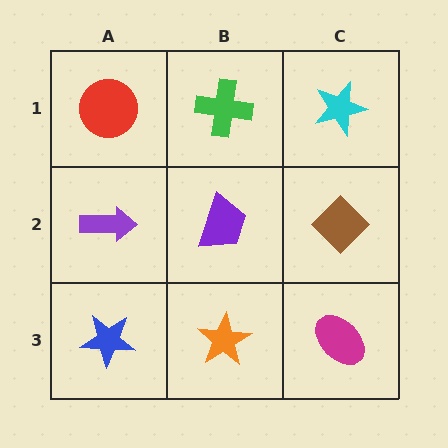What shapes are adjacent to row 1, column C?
A brown diamond (row 2, column C), a green cross (row 1, column B).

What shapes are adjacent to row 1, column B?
A purple trapezoid (row 2, column B), a red circle (row 1, column A), a cyan star (row 1, column C).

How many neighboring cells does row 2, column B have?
4.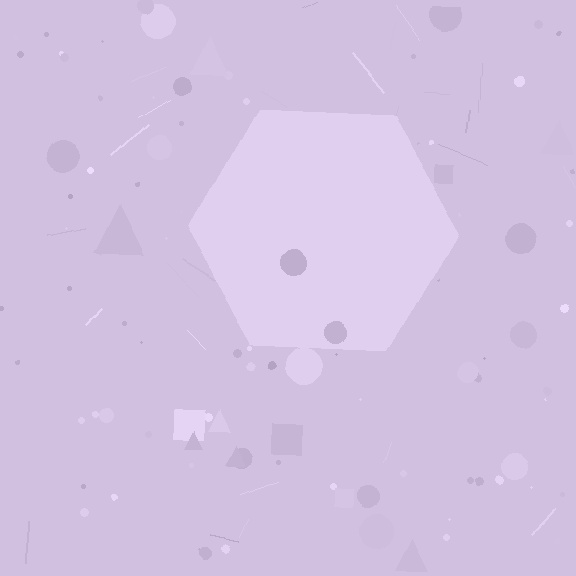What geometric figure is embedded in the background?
A hexagon is embedded in the background.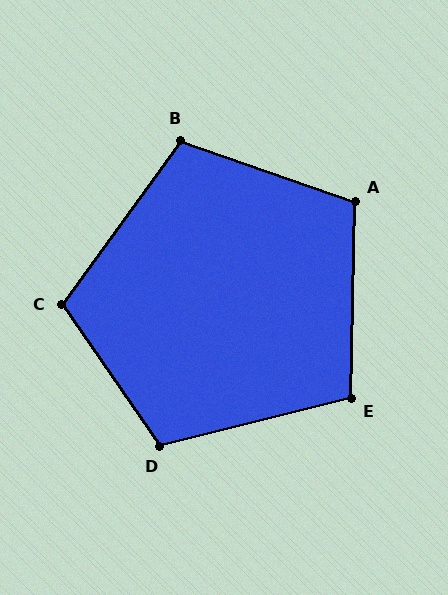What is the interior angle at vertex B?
Approximately 107 degrees (obtuse).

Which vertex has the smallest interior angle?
E, at approximately 105 degrees.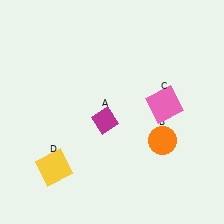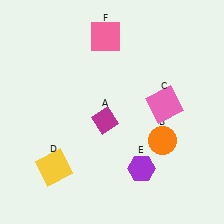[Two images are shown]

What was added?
A purple hexagon (E), a pink square (F) were added in Image 2.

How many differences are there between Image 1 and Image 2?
There are 2 differences between the two images.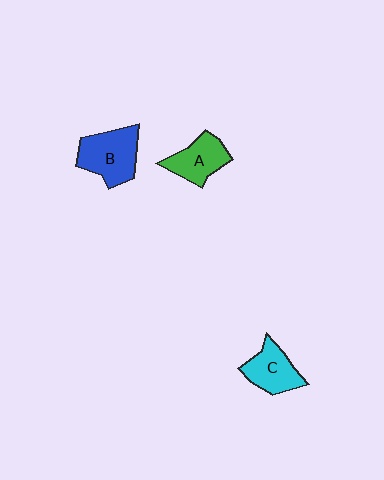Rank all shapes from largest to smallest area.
From largest to smallest: B (blue), C (cyan), A (green).